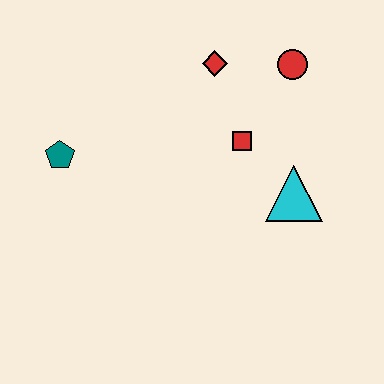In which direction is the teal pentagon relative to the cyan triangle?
The teal pentagon is to the left of the cyan triangle.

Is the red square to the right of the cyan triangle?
No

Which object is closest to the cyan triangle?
The red square is closest to the cyan triangle.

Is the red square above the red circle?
No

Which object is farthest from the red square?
The teal pentagon is farthest from the red square.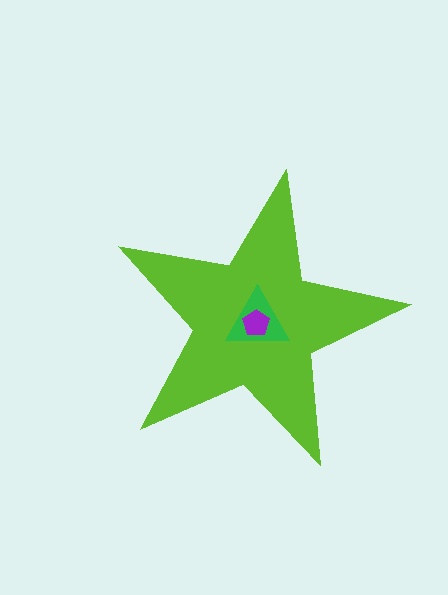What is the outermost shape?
The lime star.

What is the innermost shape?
The purple pentagon.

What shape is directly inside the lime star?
The green triangle.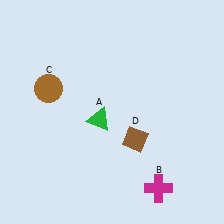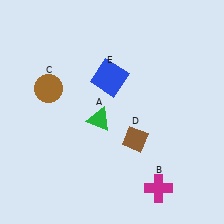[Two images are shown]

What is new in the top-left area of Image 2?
A blue square (E) was added in the top-left area of Image 2.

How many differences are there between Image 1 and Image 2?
There is 1 difference between the two images.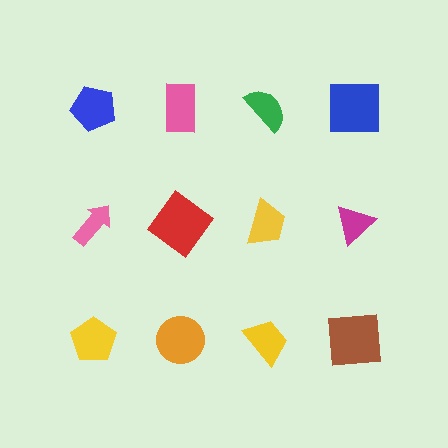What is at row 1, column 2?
A pink rectangle.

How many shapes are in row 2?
4 shapes.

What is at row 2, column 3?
A yellow trapezoid.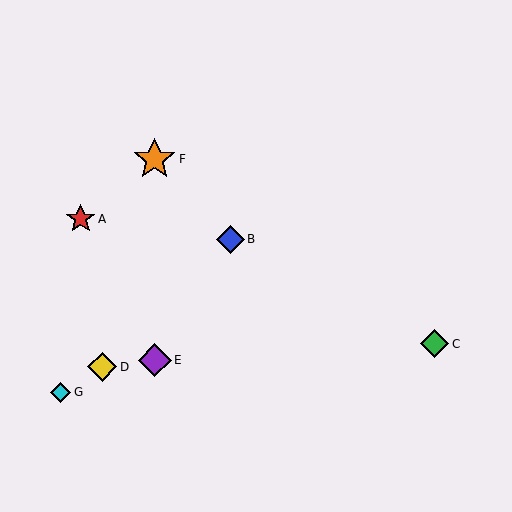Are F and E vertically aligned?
Yes, both are at x≈155.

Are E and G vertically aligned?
No, E is at x≈155 and G is at x≈60.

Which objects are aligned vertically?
Objects E, F are aligned vertically.